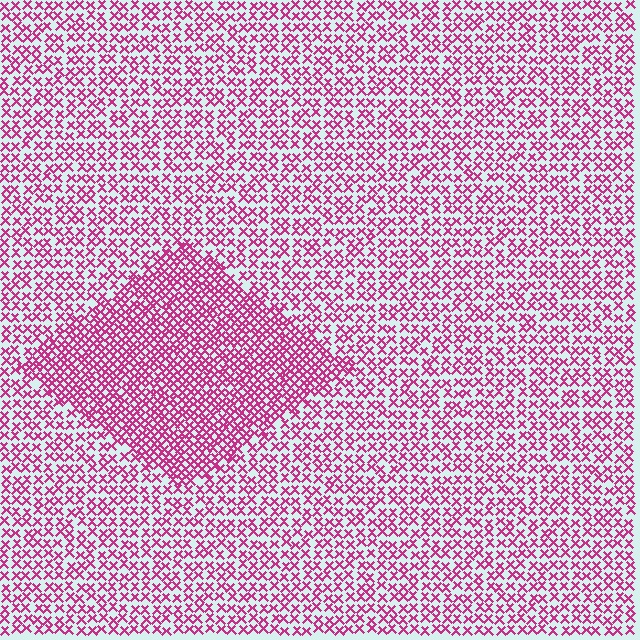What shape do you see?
I see a diamond.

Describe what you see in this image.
The image contains small magenta elements arranged at two different densities. A diamond-shaped region is visible where the elements are more densely packed than the surrounding area.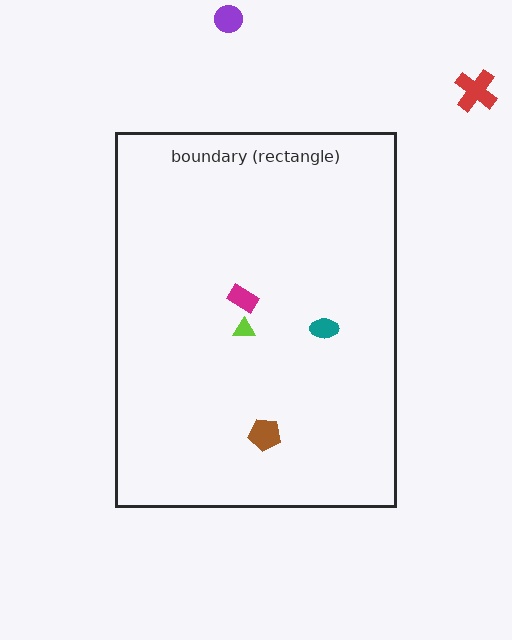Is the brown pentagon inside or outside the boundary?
Inside.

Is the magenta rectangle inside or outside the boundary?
Inside.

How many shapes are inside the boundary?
4 inside, 2 outside.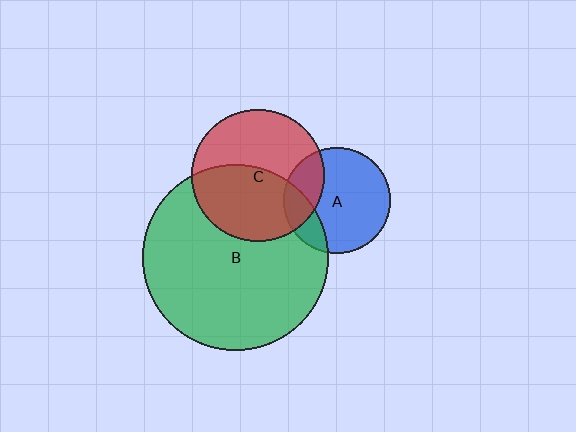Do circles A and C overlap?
Yes.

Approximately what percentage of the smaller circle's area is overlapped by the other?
Approximately 25%.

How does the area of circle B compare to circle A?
Approximately 3.0 times.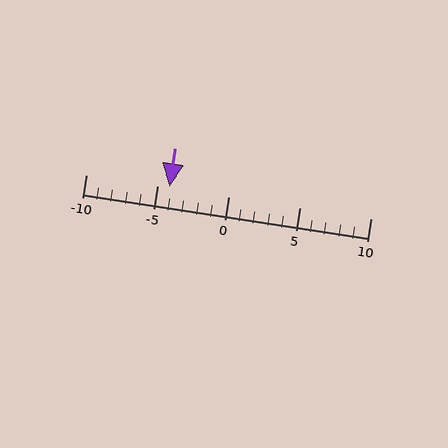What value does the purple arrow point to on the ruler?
The purple arrow points to approximately -4.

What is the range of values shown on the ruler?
The ruler shows values from -10 to 10.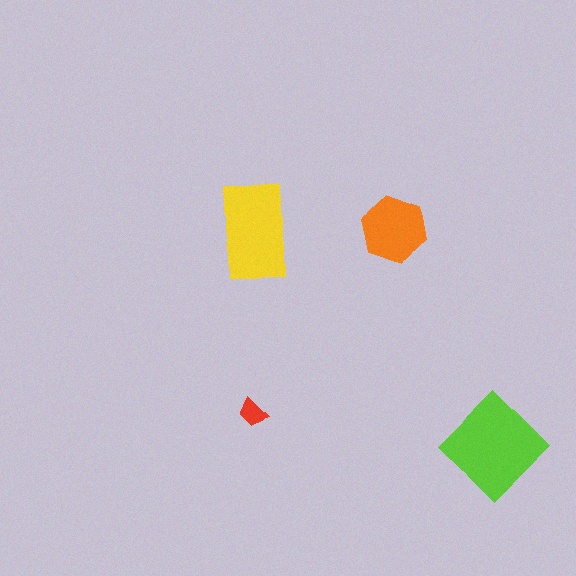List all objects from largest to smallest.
The lime diamond, the yellow rectangle, the orange hexagon, the red trapezoid.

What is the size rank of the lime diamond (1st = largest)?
1st.